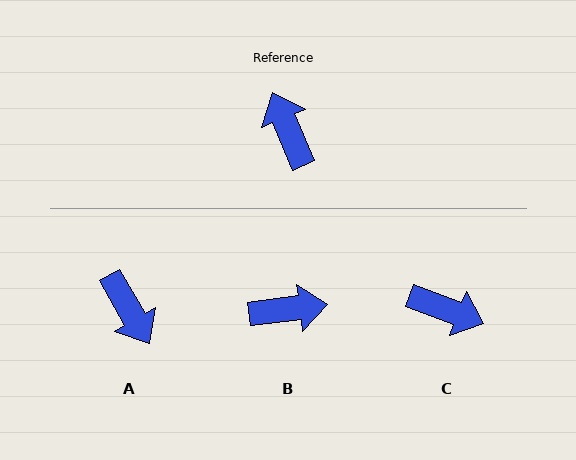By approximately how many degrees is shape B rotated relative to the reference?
Approximately 106 degrees clockwise.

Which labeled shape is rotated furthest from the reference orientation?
A, about 173 degrees away.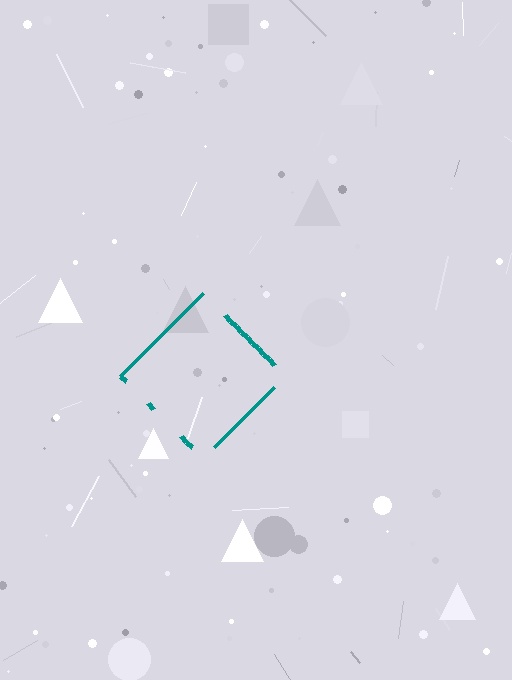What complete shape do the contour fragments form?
The contour fragments form a diamond.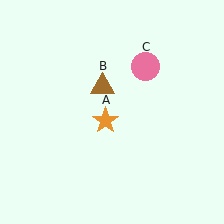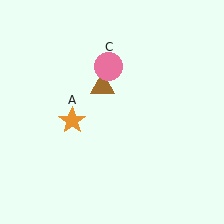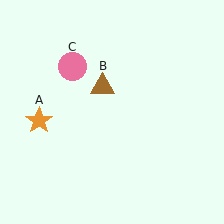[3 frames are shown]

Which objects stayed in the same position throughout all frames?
Brown triangle (object B) remained stationary.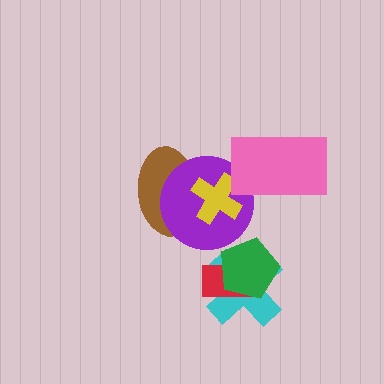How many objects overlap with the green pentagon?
2 objects overlap with the green pentagon.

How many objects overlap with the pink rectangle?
1 object overlaps with the pink rectangle.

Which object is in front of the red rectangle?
The green pentagon is in front of the red rectangle.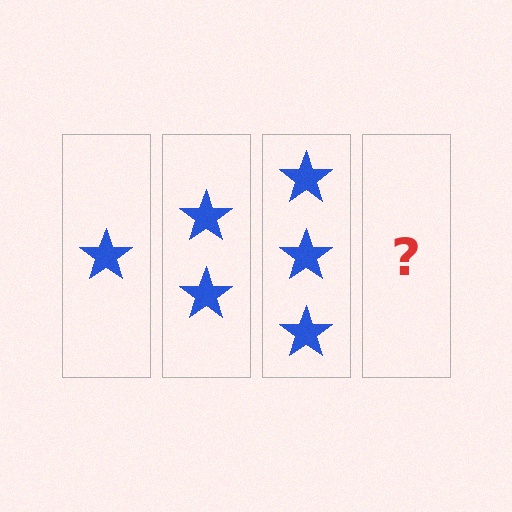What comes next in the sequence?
The next element should be 4 stars.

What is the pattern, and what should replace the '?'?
The pattern is that each step adds one more star. The '?' should be 4 stars.